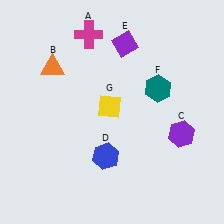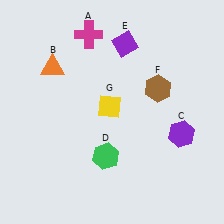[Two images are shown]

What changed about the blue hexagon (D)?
In Image 1, D is blue. In Image 2, it changed to green.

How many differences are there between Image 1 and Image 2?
There are 2 differences between the two images.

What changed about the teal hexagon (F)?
In Image 1, F is teal. In Image 2, it changed to brown.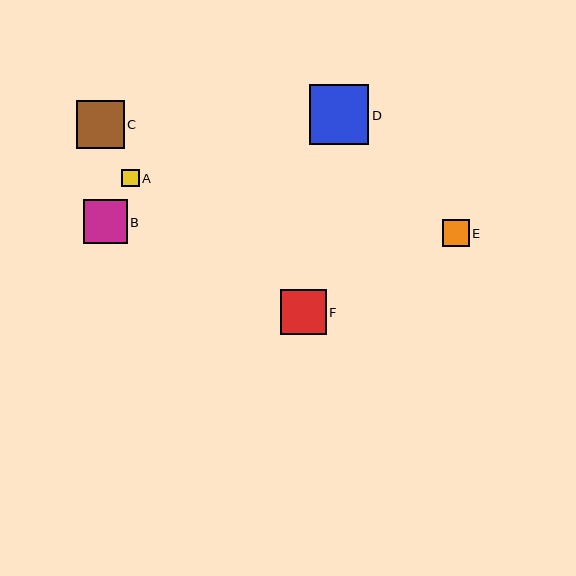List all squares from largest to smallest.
From largest to smallest: D, C, F, B, E, A.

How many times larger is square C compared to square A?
Square C is approximately 2.7 times the size of square A.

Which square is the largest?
Square D is the largest with a size of approximately 60 pixels.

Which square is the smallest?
Square A is the smallest with a size of approximately 18 pixels.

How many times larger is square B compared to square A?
Square B is approximately 2.5 times the size of square A.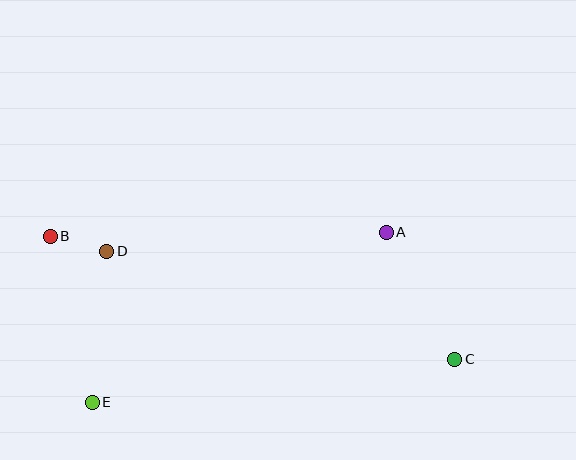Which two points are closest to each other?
Points B and D are closest to each other.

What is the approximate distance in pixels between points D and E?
The distance between D and E is approximately 151 pixels.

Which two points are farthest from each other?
Points B and C are farthest from each other.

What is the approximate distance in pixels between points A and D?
The distance between A and D is approximately 280 pixels.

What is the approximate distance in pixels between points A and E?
The distance between A and E is approximately 340 pixels.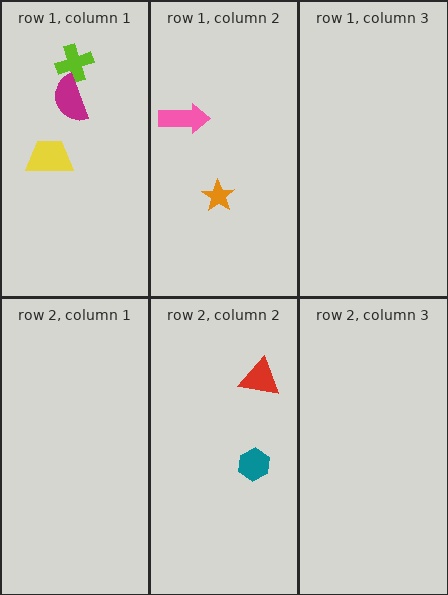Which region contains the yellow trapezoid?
The row 1, column 1 region.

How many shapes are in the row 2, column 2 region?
2.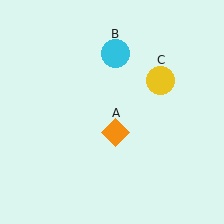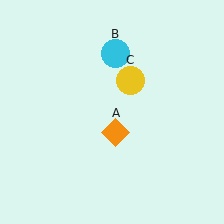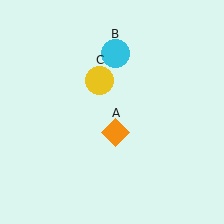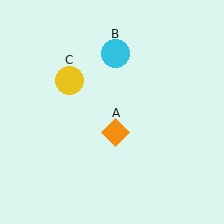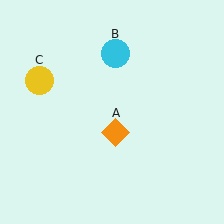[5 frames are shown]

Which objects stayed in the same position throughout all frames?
Orange diamond (object A) and cyan circle (object B) remained stationary.